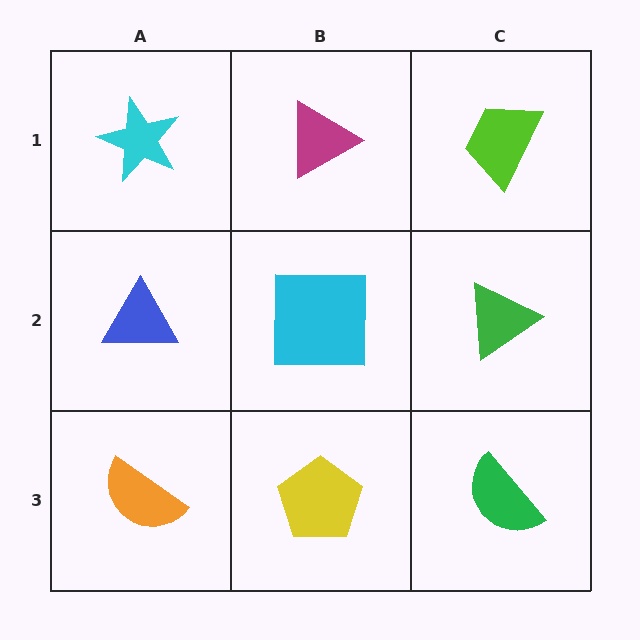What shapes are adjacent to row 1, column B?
A cyan square (row 2, column B), a cyan star (row 1, column A), a lime trapezoid (row 1, column C).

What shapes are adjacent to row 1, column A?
A blue triangle (row 2, column A), a magenta triangle (row 1, column B).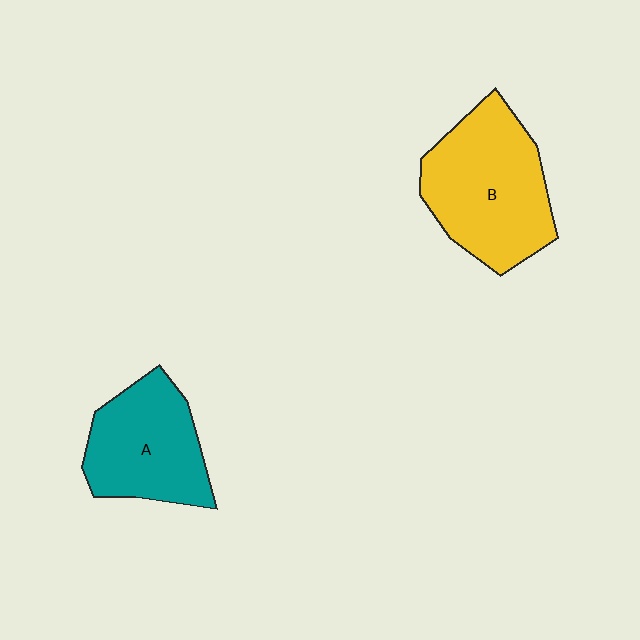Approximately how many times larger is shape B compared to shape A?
Approximately 1.3 times.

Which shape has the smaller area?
Shape A (teal).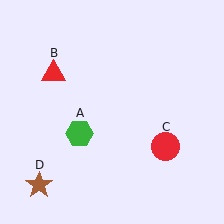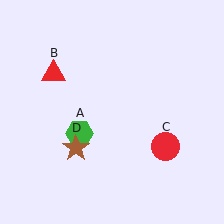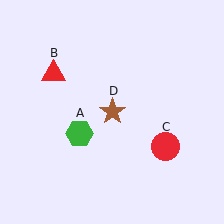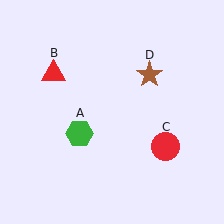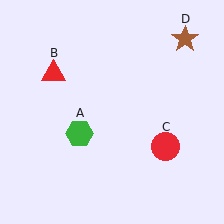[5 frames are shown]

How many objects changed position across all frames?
1 object changed position: brown star (object D).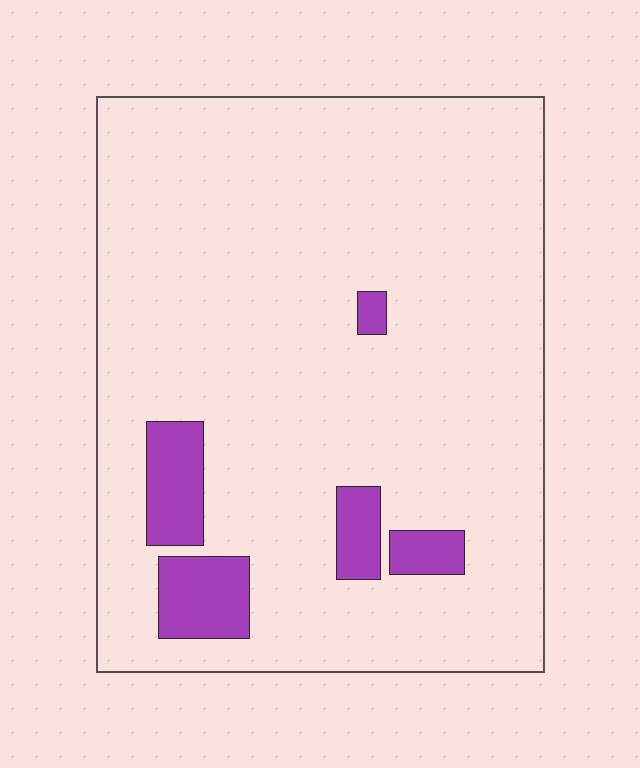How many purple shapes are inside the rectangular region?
5.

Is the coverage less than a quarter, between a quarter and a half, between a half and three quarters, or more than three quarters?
Less than a quarter.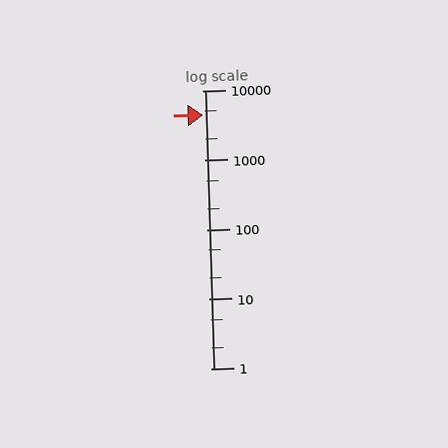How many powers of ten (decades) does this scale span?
The scale spans 4 decades, from 1 to 10000.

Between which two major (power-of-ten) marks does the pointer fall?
The pointer is between 1000 and 10000.